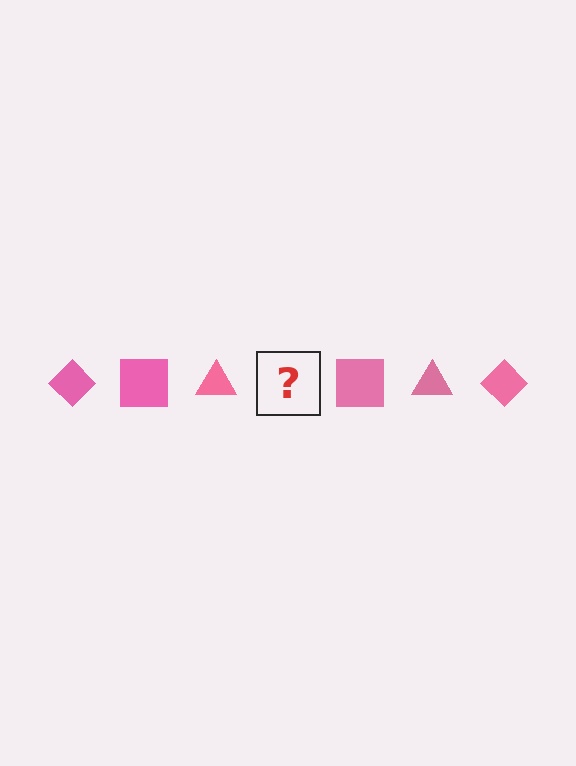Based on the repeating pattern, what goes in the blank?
The blank should be a pink diamond.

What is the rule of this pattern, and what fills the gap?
The rule is that the pattern cycles through diamond, square, triangle shapes in pink. The gap should be filled with a pink diamond.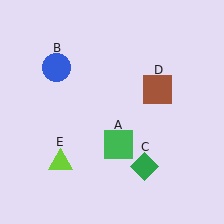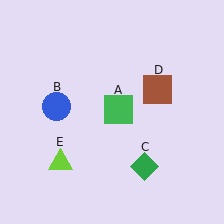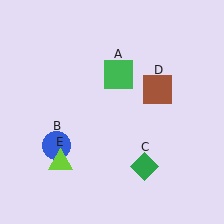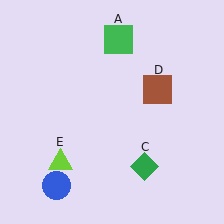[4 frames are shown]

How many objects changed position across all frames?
2 objects changed position: green square (object A), blue circle (object B).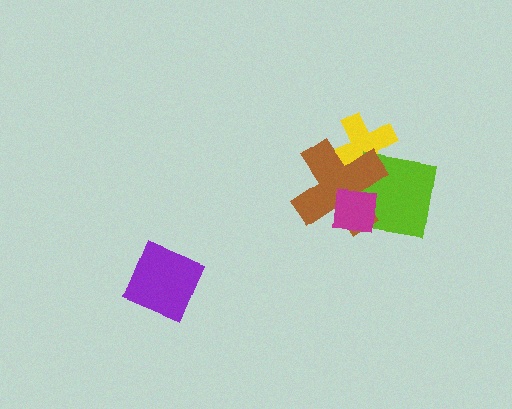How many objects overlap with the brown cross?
3 objects overlap with the brown cross.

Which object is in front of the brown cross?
The magenta square is in front of the brown cross.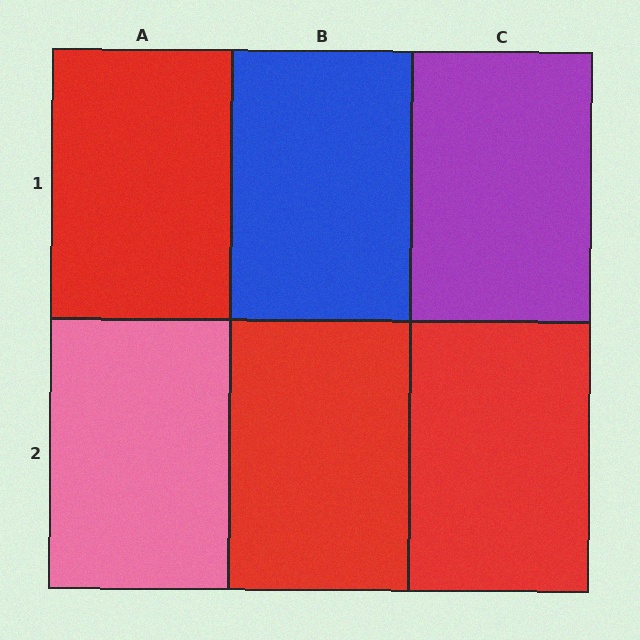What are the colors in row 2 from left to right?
Pink, red, red.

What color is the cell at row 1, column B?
Blue.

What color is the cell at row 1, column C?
Purple.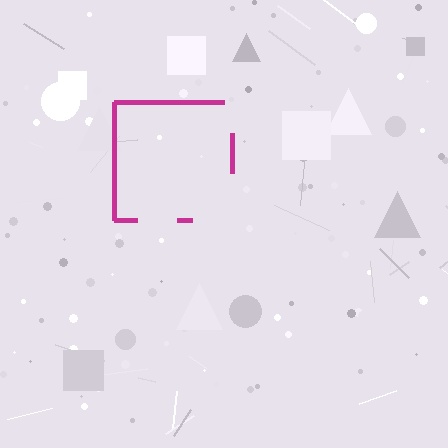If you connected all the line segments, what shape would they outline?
They would outline a square.